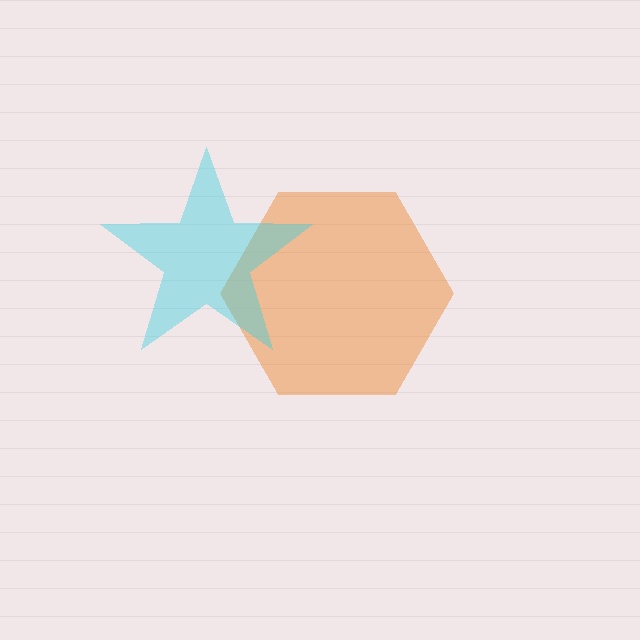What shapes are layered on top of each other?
The layered shapes are: an orange hexagon, a cyan star.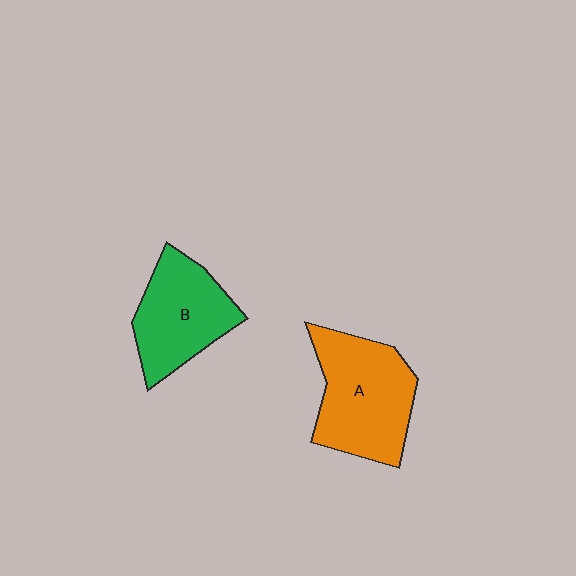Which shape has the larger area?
Shape A (orange).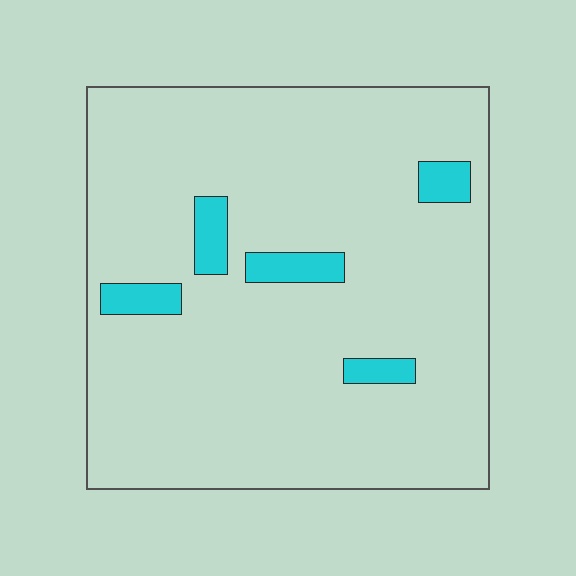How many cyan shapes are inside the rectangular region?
5.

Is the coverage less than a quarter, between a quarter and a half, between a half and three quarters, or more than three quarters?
Less than a quarter.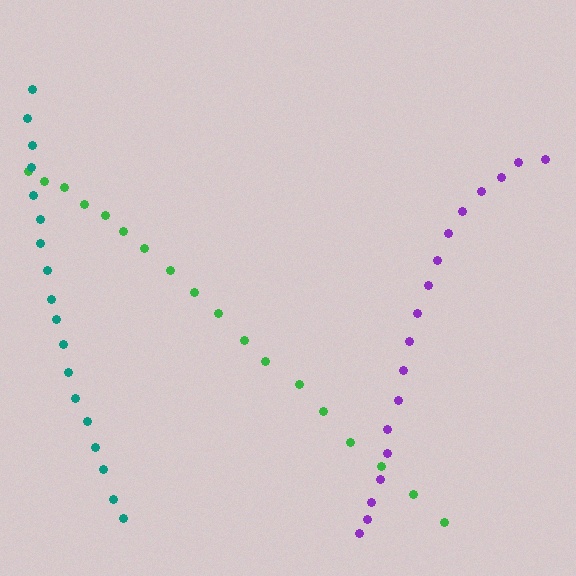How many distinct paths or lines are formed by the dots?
There are 3 distinct paths.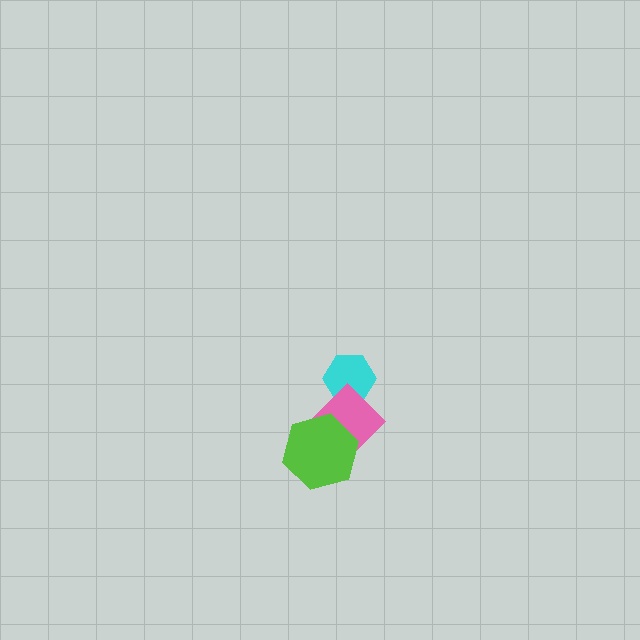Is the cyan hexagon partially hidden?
Yes, it is partially covered by another shape.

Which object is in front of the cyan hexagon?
The pink diamond is in front of the cyan hexagon.